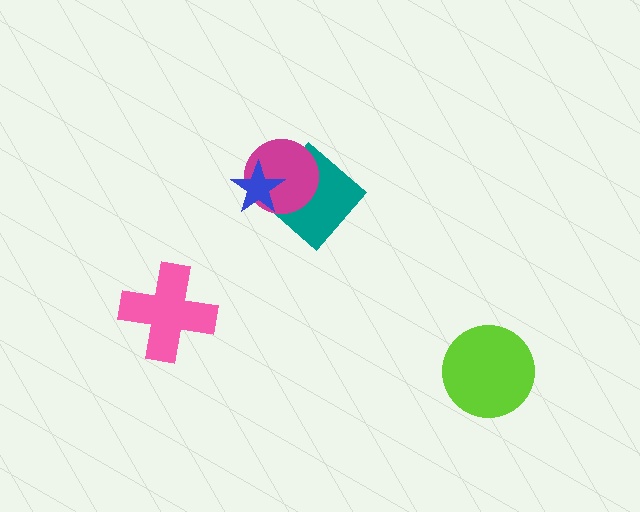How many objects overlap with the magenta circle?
2 objects overlap with the magenta circle.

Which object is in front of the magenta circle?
The blue star is in front of the magenta circle.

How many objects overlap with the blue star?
2 objects overlap with the blue star.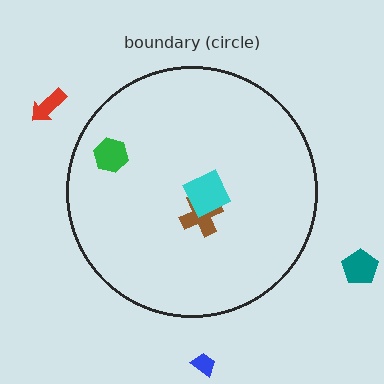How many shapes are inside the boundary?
3 inside, 3 outside.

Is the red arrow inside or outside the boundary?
Outside.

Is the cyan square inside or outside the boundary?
Inside.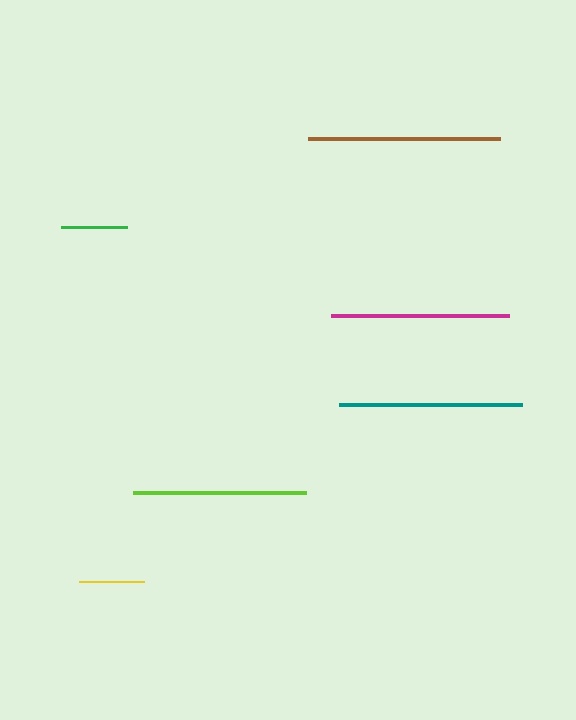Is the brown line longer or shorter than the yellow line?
The brown line is longer than the yellow line.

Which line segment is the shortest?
The yellow line is the shortest at approximately 65 pixels.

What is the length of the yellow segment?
The yellow segment is approximately 65 pixels long.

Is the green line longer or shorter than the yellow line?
The green line is longer than the yellow line.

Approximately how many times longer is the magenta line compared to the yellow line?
The magenta line is approximately 2.7 times the length of the yellow line.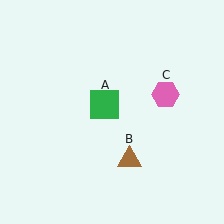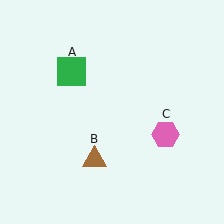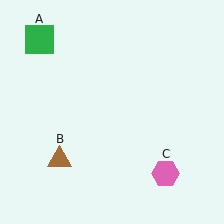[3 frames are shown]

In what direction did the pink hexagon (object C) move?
The pink hexagon (object C) moved down.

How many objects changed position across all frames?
3 objects changed position: green square (object A), brown triangle (object B), pink hexagon (object C).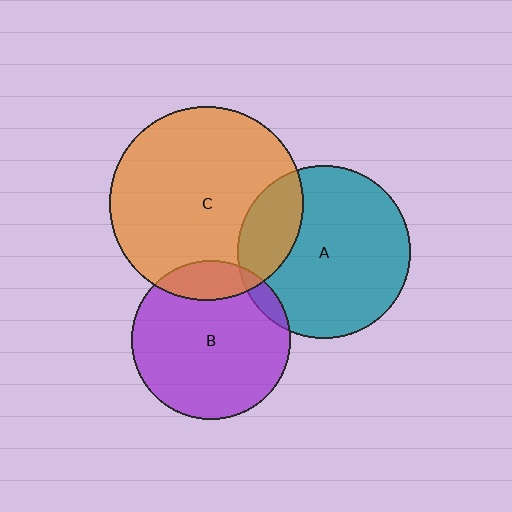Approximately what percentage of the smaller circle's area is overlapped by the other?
Approximately 20%.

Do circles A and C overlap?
Yes.